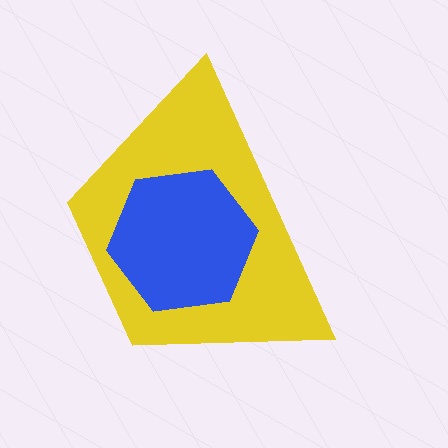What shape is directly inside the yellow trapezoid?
The blue hexagon.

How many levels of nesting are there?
2.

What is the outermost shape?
The yellow trapezoid.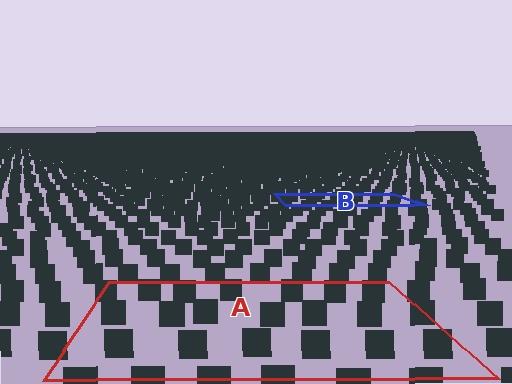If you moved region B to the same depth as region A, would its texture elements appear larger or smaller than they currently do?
They would appear larger. At a closer depth, the same texture elements are projected at a bigger on-screen size.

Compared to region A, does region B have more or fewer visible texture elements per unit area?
Region B has more texture elements per unit area — they are packed more densely because it is farther away.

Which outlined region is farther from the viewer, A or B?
Region B is farther from the viewer — the texture elements inside it appear smaller and more densely packed.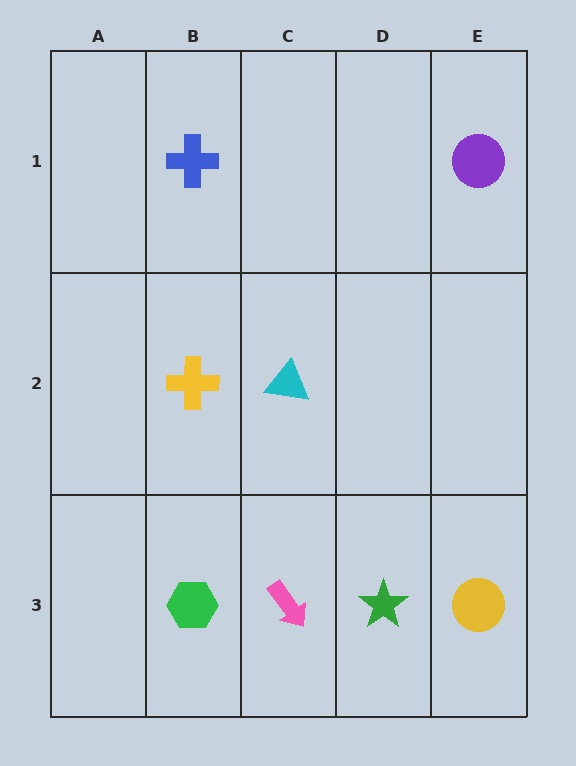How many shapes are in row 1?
2 shapes.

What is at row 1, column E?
A purple circle.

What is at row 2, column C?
A cyan triangle.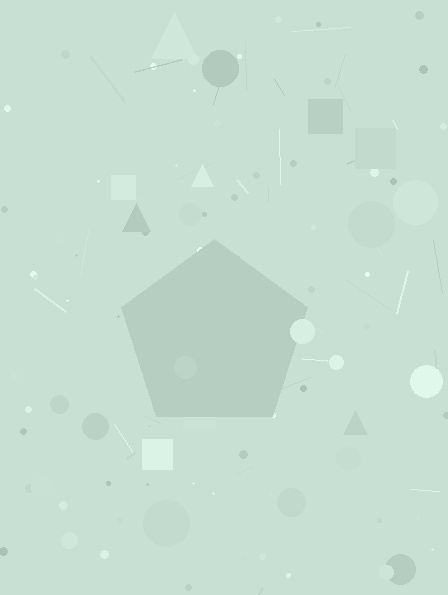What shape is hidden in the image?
A pentagon is hidden in the image.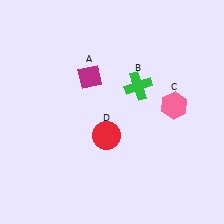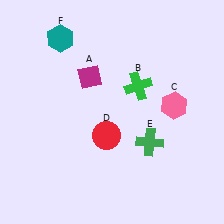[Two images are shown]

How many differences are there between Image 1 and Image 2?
There are 2 differences between the two images.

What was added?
A green cross (E), a teal hexagon (F) were added in Image 2.